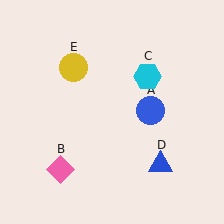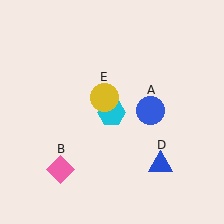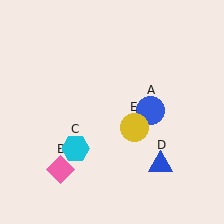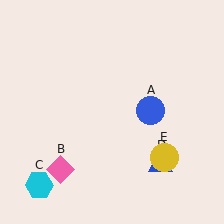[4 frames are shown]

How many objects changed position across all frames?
2 objects changed position: cyan hexagon (object C), yellow circle (object E).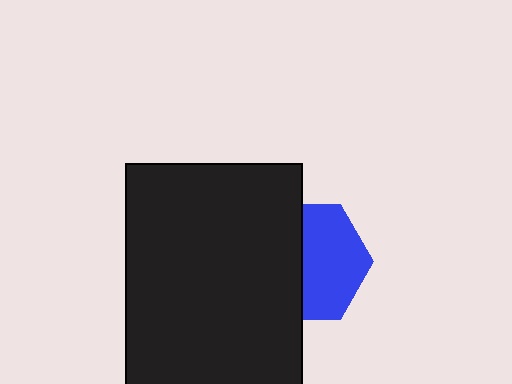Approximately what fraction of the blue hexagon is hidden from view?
Roughly 47% of the blue hexagon is hidden behind the black rectangle.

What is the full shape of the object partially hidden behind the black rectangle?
The partially hidden object is a blue hexagon.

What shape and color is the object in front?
The object in front is a black rectangle.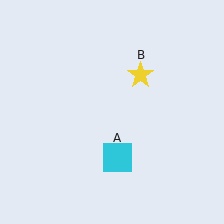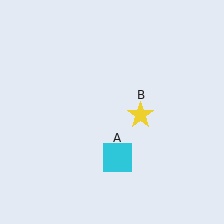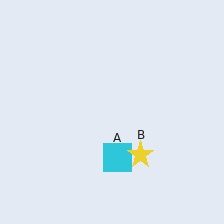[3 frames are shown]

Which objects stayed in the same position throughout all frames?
Cyan square (object A) remained stationary.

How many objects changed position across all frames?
1 object changed position: yellow star (object B).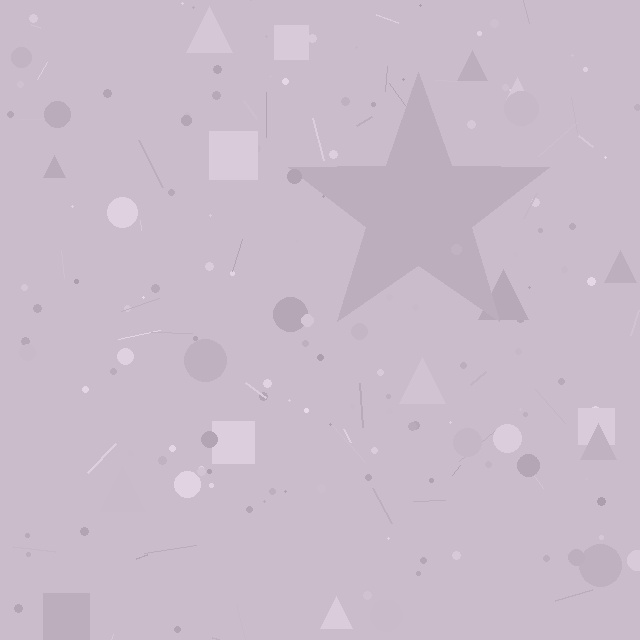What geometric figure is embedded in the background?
A star is embedded in the background.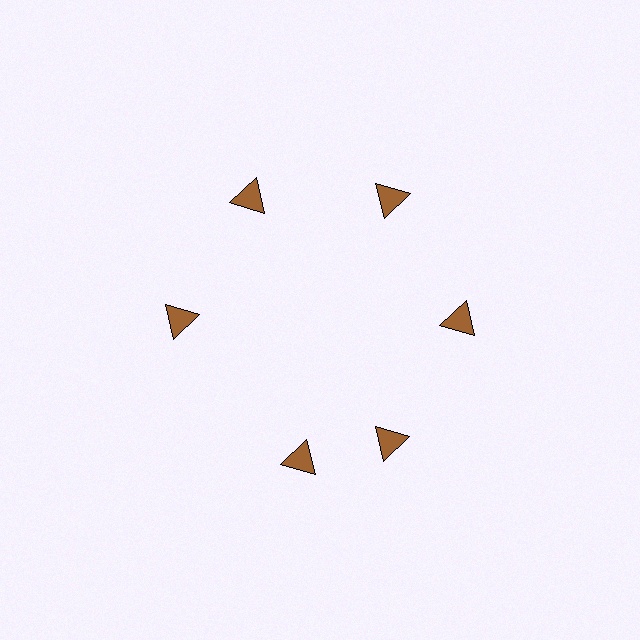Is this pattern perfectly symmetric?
No. The 6 brown triangles are arranged in a ring, but one element near the 7 o'clock position is rotated out of alignment along the ring, breaking the 6-fold rotational symmetry.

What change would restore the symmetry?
The symmetry would be restored by rotating it back into even spacing with its neighbors so that all 6 triangles sit at equal angles and equal distance from the center.